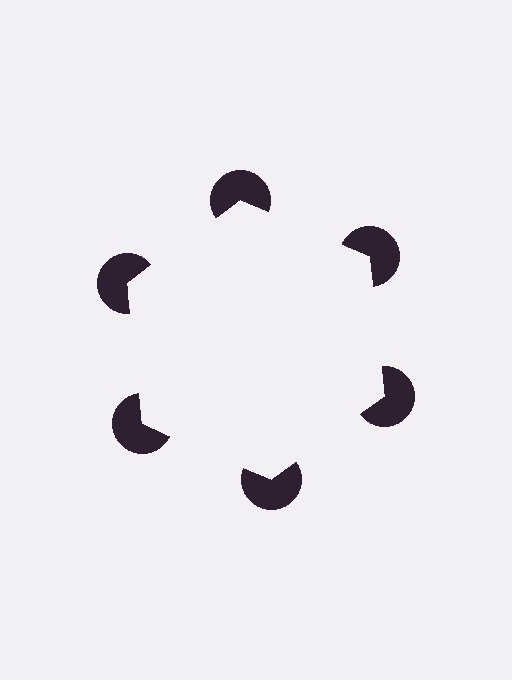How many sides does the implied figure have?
6 sides.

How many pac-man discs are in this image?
There are 6 — one at each vertex of the illusory hexagon.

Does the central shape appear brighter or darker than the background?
It typically appears slightly brighter than the background, even though no actual brightness change is drawn.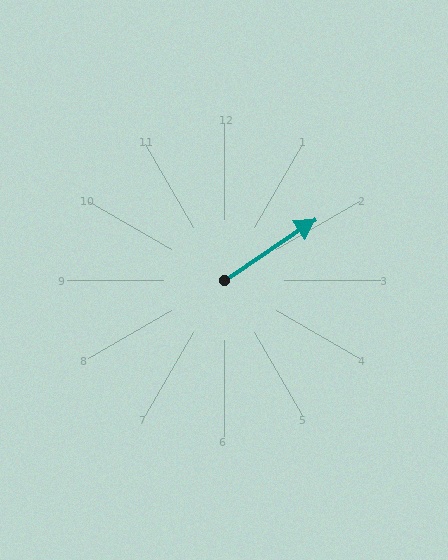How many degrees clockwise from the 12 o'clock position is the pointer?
Approximately 56 degrees.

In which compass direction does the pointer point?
Northeast.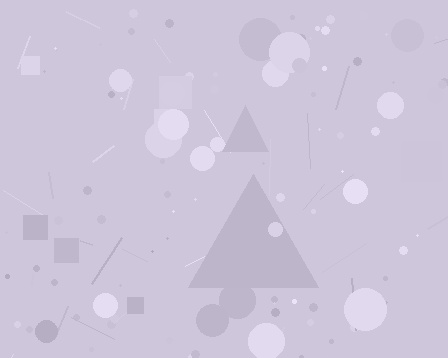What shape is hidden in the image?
A triangle is hidden in the image.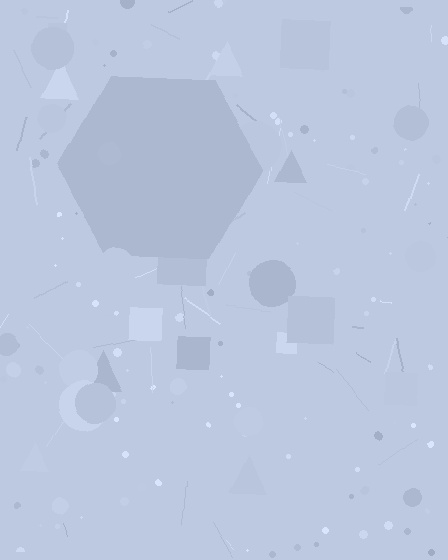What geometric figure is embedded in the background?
A hexagon is embedded in the background.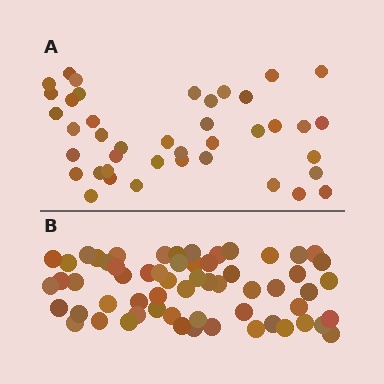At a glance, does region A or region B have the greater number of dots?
Region B (the bottom region) has more dots.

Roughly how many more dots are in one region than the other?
Region B has approximately 20 more dots than region A.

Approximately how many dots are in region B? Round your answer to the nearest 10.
About 60 dots.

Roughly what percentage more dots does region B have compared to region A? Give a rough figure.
About 45% more.